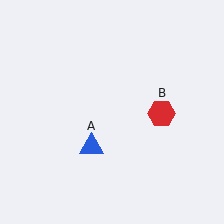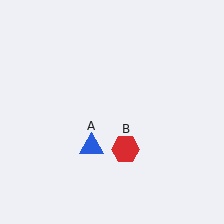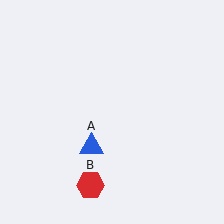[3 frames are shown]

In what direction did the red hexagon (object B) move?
The red hexagon (object B) moved down and to the left.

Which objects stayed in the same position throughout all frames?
Blue triangle (object A) remained stationary.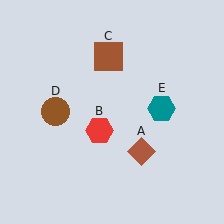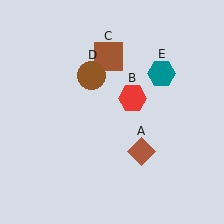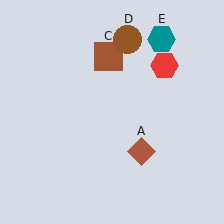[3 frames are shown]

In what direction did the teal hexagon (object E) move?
The teal hexagon (object E) moved up.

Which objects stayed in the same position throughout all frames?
Brown diamond (object A) and brown square (object C) remained stationary.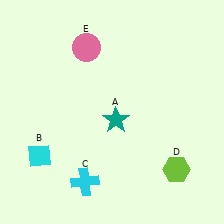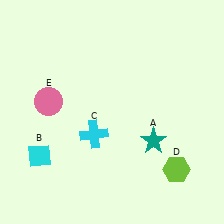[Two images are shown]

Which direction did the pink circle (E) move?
The pink circle (E) moved down.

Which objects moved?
The objects that moved are: the teal star (A), the cyan cross (C), the pink circle (E).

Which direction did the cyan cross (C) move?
The cyan cross (C) moved up.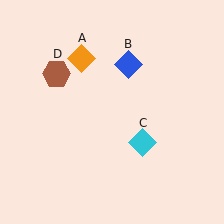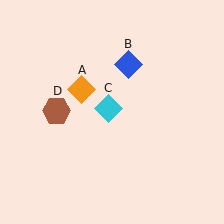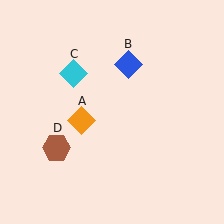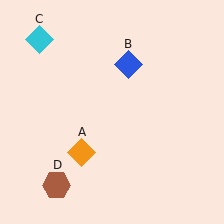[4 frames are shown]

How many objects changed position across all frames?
3 objects changed position: orange diamond (object A), cyan diamond (object C), brown hexagon (object D).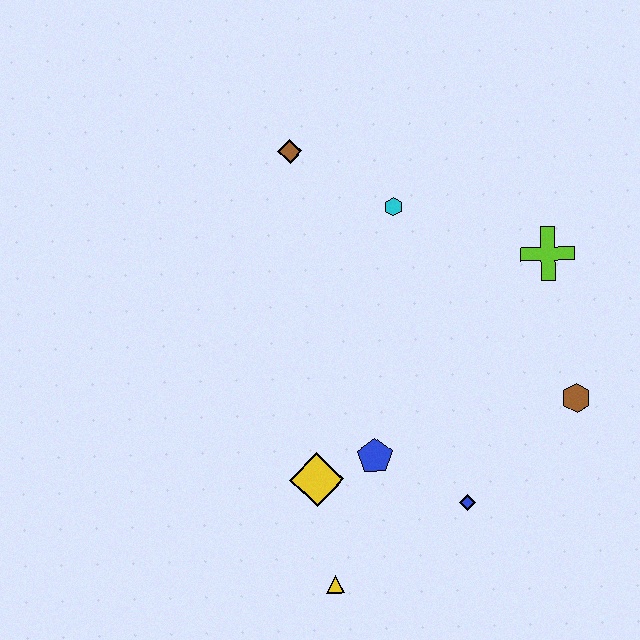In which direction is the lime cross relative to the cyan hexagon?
The lime cross is to the right of the cyan hexagon.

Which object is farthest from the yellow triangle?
The brown diamond is farthest from the yellow triangle.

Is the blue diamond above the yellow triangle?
Yes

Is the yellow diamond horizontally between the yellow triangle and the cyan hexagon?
No